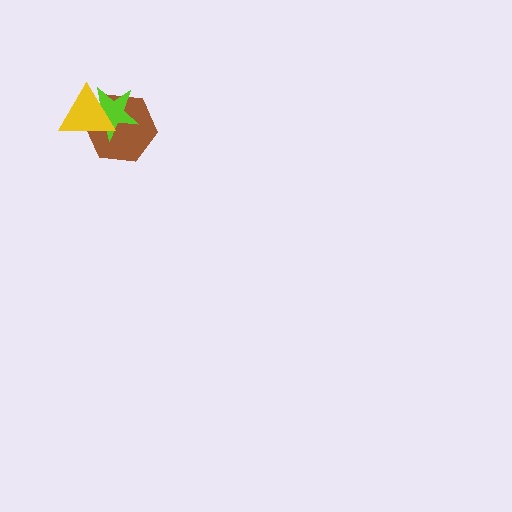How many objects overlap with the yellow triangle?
2 objects overlap with the yellow triangle.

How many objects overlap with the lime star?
2 objects overlap with the lime star.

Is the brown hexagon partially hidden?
Yes, it is partially covered by another shape.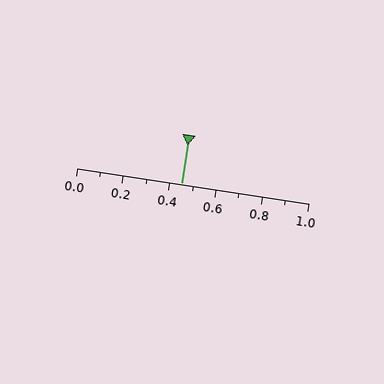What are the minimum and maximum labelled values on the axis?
The axis runs from 0.0 to 1.0.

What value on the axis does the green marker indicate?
The marker indicates approximately 0.45.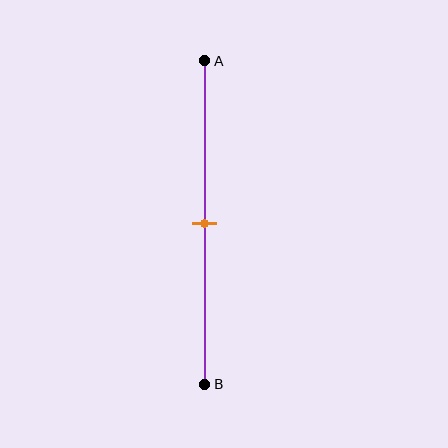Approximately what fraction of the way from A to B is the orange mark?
The orange mark is approximately 50% of the way from A to B.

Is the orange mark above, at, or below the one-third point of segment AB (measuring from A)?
The orange mark is below the one-third point of segment AB.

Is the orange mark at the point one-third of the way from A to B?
No, the mark is at about 50% from A, not at the 33% one-third point.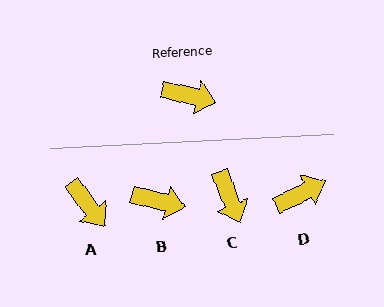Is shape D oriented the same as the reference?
No, it is off by about 40 degrees.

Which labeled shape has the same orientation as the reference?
B.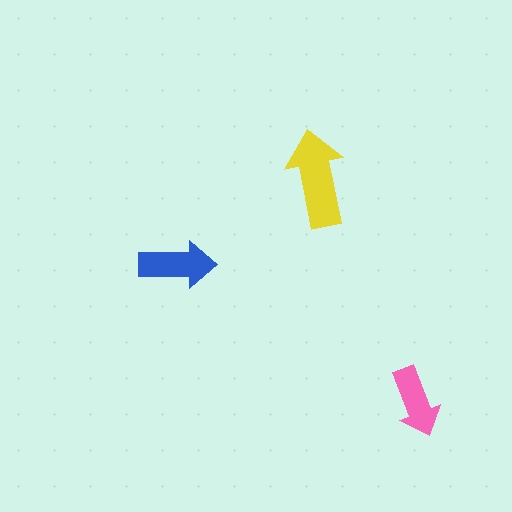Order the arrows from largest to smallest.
the yellow one, the blue one, the pink one.